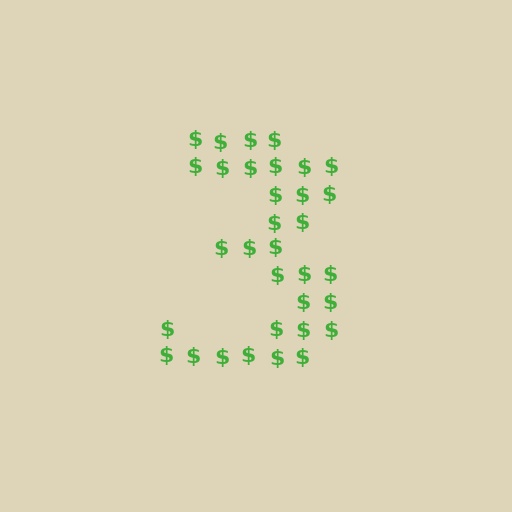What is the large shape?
The large shape is the digit 3.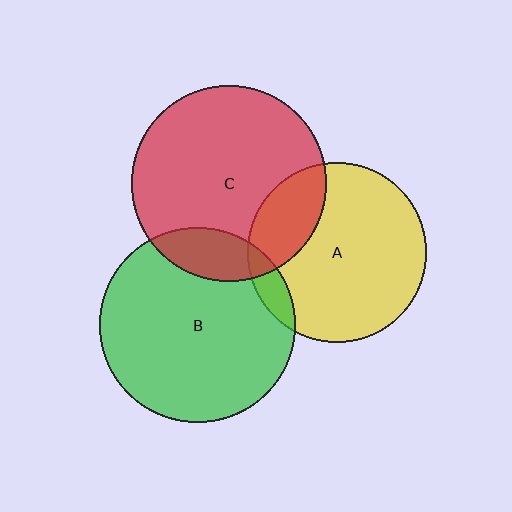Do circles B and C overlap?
Yes.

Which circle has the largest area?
Circle B (green).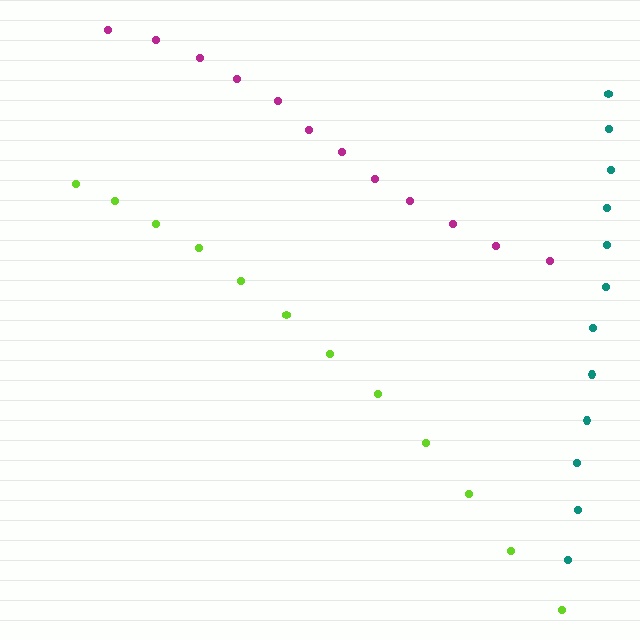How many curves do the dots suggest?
There are 3 distinct paths.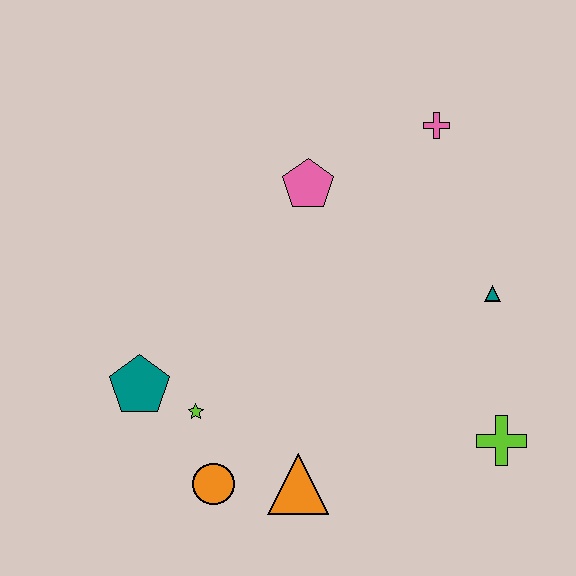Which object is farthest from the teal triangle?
The teal pentagon is farthest from the teal triangle.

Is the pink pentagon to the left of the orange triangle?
No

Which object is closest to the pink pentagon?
The pink cross is closest to the pink pentagon.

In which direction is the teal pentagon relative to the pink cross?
The teal pentagon is to the left of the pink cross.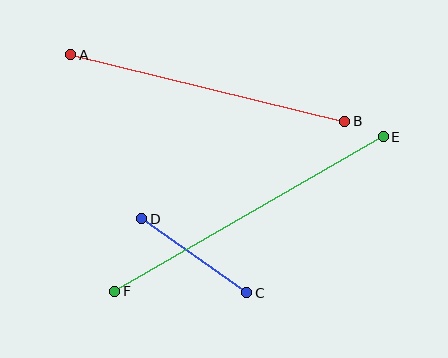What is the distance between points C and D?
The distance is approximately 128 pixels.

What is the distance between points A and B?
The distance is approximately 282 pixels.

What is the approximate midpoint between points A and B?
The midpoint is at approximately (208, 88) pixels.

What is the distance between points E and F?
The distance is approximately 310 pixels.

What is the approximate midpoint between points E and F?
The midpoint is at approximately (249, 214) pixels.